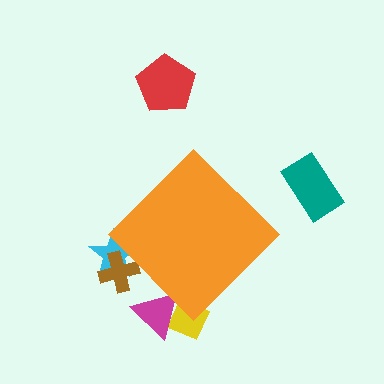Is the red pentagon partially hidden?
No, the red pentagon is fully visible.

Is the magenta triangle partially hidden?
Yes, the magenta triangle is partially hidden behind the orange diamond.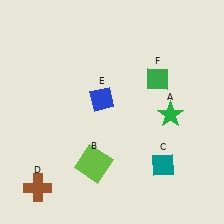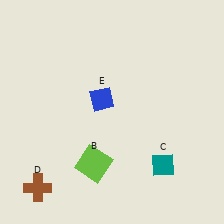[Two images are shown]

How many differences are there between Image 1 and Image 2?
There are 2 differences between the two images.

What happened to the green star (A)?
The green star (A) was removed in Image 2. It was in the bottom-right area of Image 1.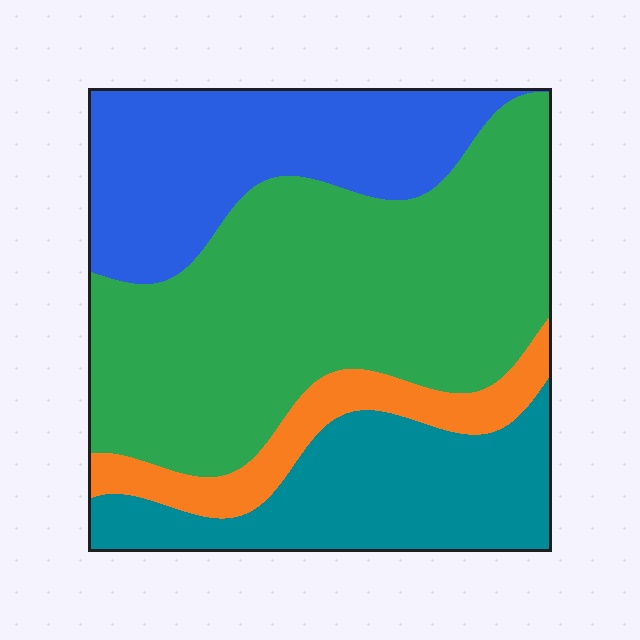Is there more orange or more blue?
Blue.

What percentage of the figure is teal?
Teal covers about 20% of the figure.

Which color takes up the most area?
Green, at roughly 45%.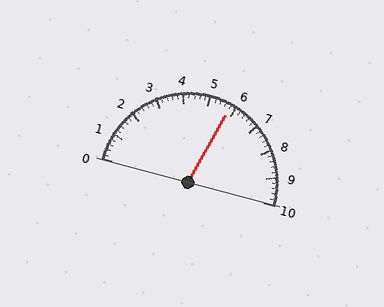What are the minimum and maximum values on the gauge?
The gauge ranges from 0 to 10.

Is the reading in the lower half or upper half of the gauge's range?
The reading is in the upper half of the range (0 to 10).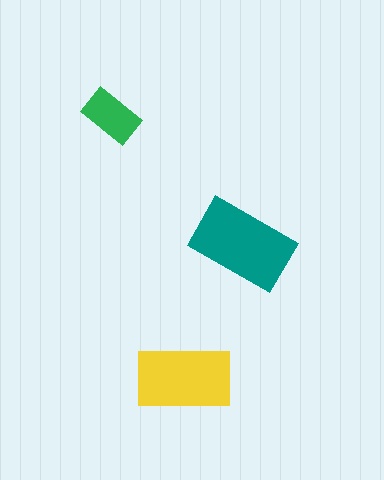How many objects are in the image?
There are 3 objects in the image.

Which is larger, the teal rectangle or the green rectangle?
The teal one.